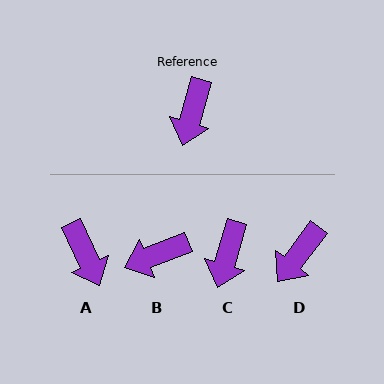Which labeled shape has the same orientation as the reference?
C.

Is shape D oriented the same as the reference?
No, it is off by about 21 degrees.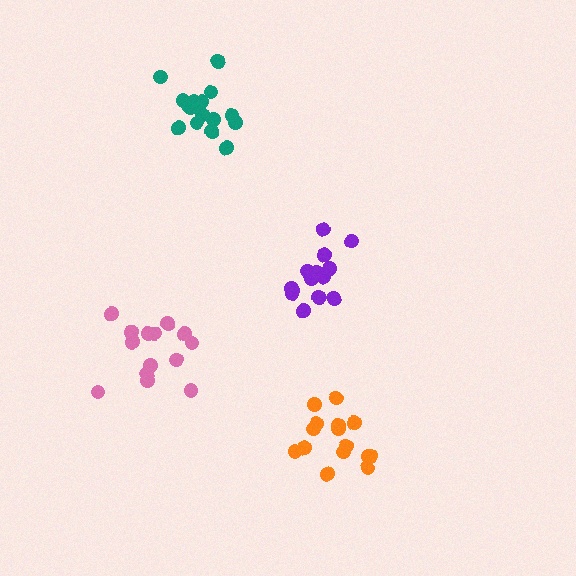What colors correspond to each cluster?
The clusters are colored: orange, teal, purple, pink.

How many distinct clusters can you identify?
There are 4 distinct clusters.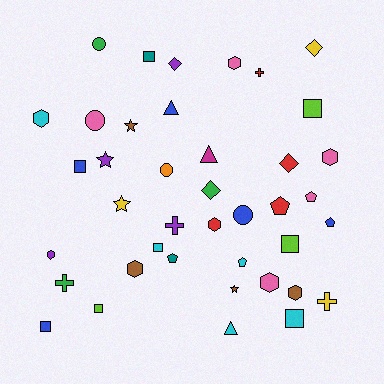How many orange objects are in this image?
There is 1 orange object.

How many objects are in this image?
There are 40 objects.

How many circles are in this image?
There are 4 circles.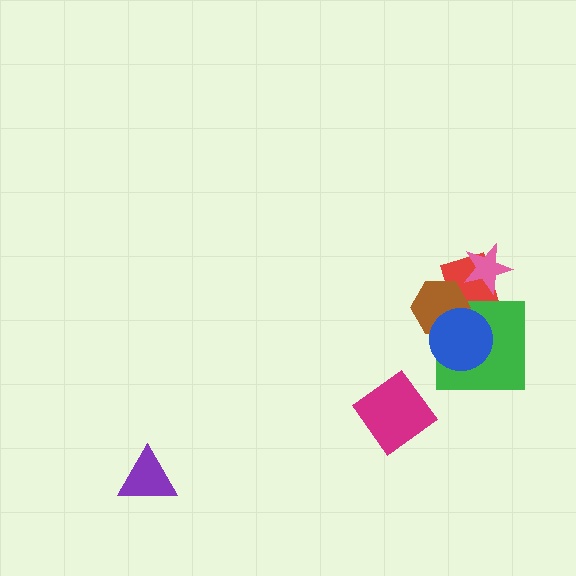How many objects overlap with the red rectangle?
4 objects overlap with the red rectangle.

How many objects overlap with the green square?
3 objects overlap with the green square.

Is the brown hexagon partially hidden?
Yes, it is partially covered by another shape.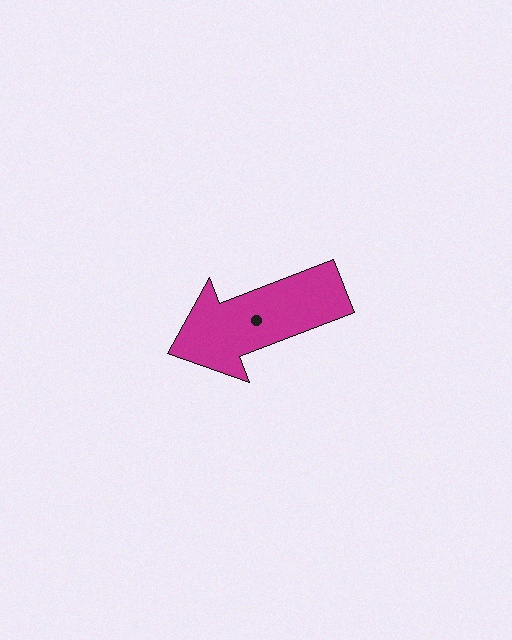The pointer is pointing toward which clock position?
Roughly 8 o'clock.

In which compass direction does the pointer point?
West.